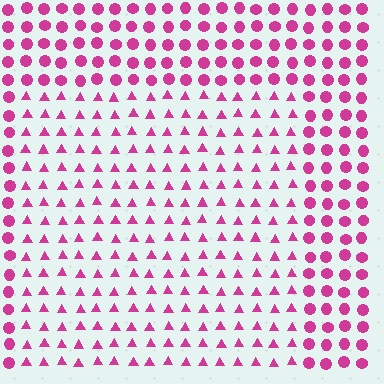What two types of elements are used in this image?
The image uses triangles inside the rectangle region and circles outside it.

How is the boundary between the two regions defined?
The boundary is defined by a change in element shape: triangles inside vs. circles outside. All elements share the same color and spacing.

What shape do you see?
I see a rectangle.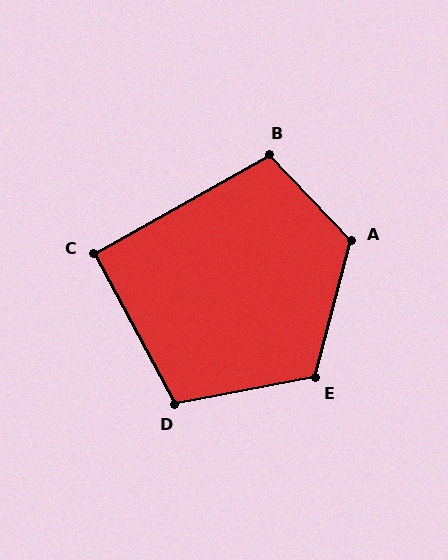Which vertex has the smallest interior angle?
C, at approximately 91 degrees.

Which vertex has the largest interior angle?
A, at approximately 121 degrees.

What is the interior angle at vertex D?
Approximately 108 degrees (obtuse).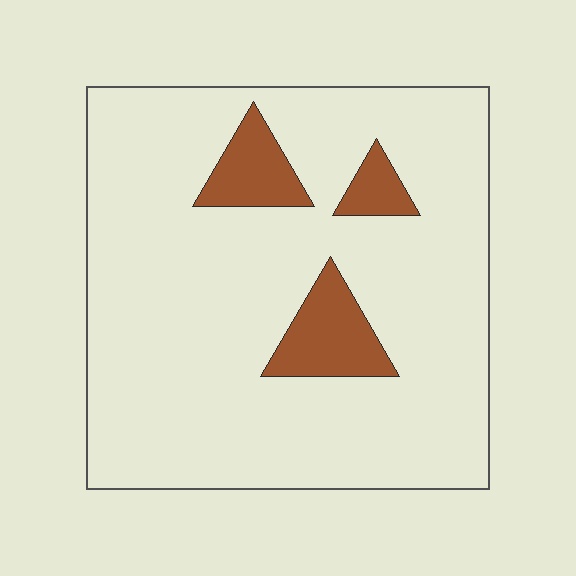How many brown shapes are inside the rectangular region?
3.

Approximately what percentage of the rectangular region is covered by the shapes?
Approximately 10%.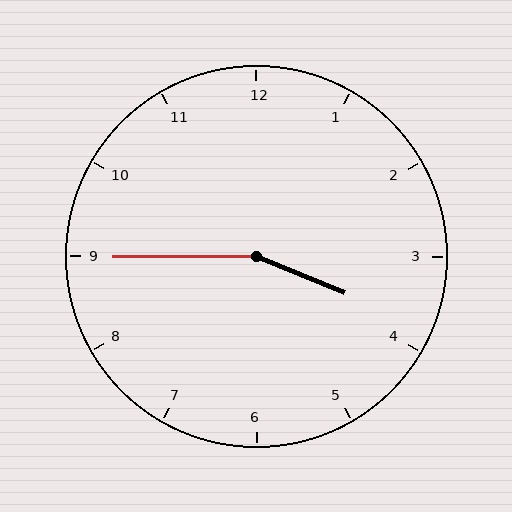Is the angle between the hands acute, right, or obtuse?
It is obtuse.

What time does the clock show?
3:45.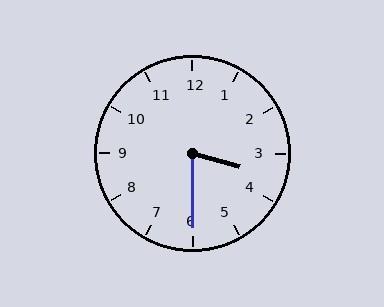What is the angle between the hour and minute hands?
Approximately 75 degrees.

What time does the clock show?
3:30.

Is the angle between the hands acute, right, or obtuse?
It is acute.